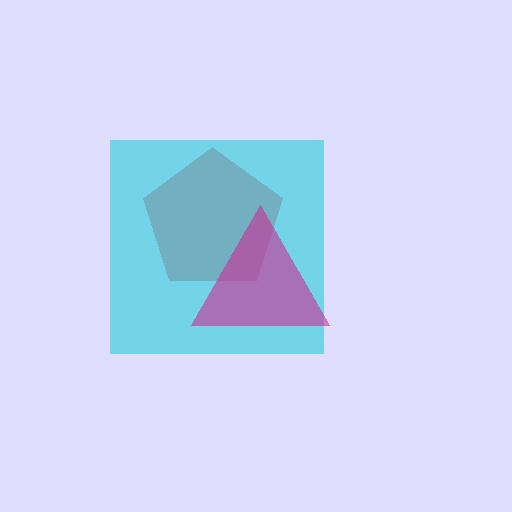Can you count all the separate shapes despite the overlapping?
Yes, there are 3 separate shapes.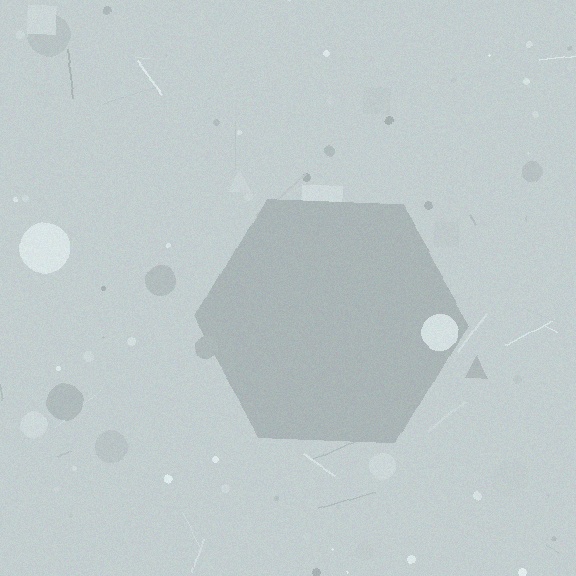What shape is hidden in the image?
A hexagon is hidden in the image.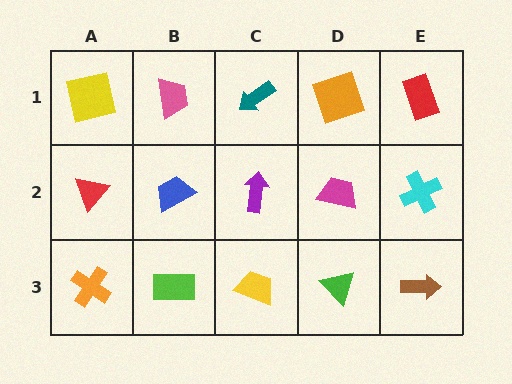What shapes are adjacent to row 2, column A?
A yellow square (row 1, column A), an orange cross (row 3, column A), a blue trapezoid (row 2, column B).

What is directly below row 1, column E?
A cyan cross.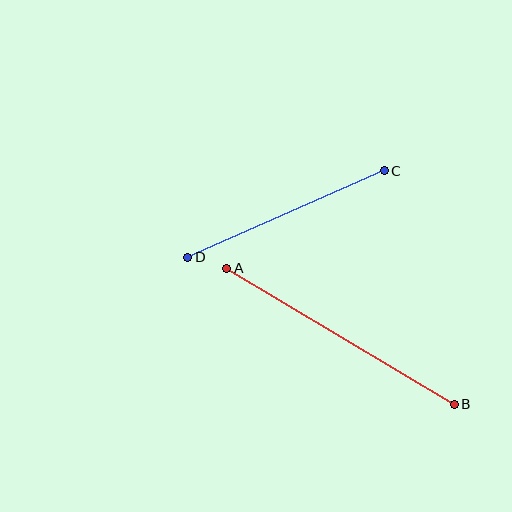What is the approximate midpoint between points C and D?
The midpoint is at approximately (286, 214) pixels.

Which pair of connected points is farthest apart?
Points A and B are farthest apart.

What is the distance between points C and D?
The distance is approximately 214 pixels.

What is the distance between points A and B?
The distance is approximately 265 pixels.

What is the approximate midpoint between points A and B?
The midpoint is at approximately (341, 336) pixels.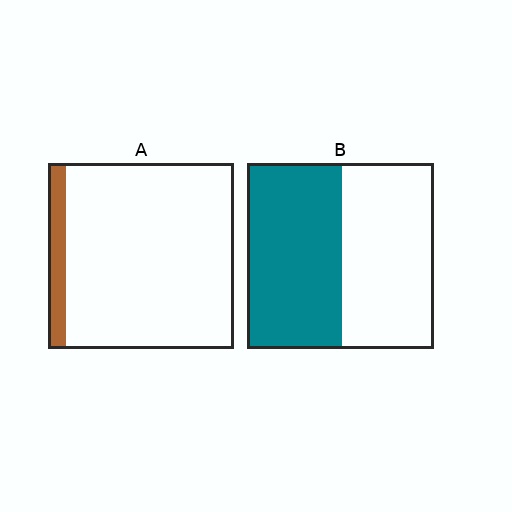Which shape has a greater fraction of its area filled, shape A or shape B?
Shape B.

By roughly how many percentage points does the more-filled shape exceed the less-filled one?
By roughly 40 percentage points (B over A).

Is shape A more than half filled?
No.